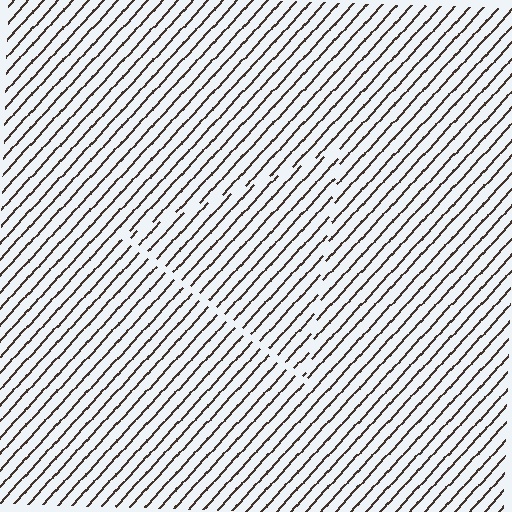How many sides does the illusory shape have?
3 sides — the line-ends trace a triangle.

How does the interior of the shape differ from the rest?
The interior of the shape contains the same grating, shifted by half a period — the contour is defined by the phase discontinuity where line-ends from the inner and outer gratings abut.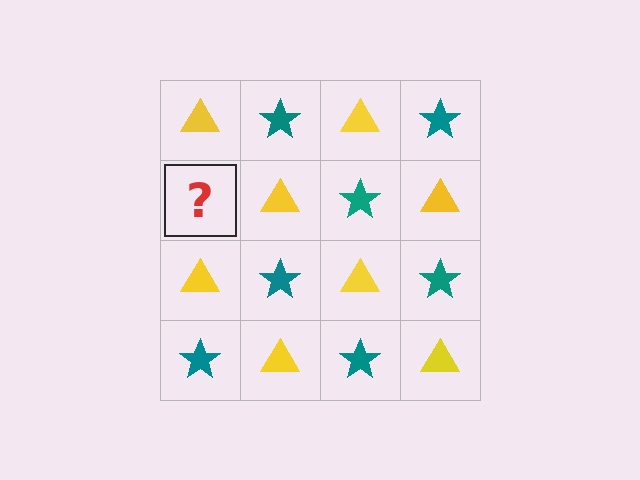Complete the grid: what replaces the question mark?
The question mark should be replaced with a teal star.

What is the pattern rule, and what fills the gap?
The rule is that it alternates yellow triangle and teal star in a checkerboard pattern. The gap should be filled with a teal star.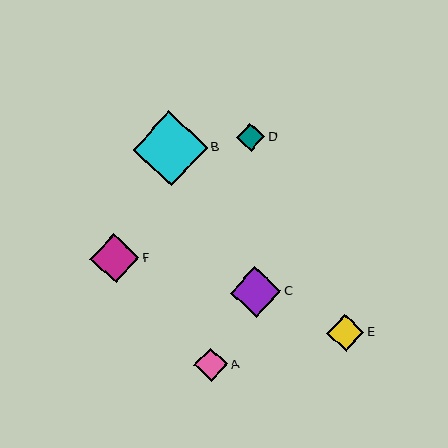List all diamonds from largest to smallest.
From largest to smallest: B, C, F, E, A, D.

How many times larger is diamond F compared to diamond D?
Diamond F is approximately 1.7 times the size of diamond D.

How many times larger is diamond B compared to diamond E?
Diamond B is approximately 2.0 times the size of diamond E.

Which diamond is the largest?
Diamond B is the largest with a size of approximately 75 pixels.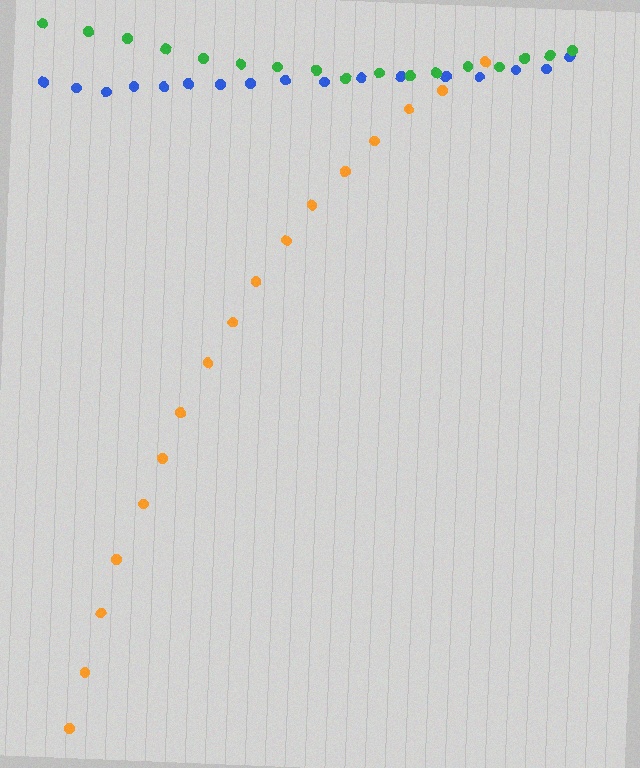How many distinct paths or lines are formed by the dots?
There are 3 distinct paths.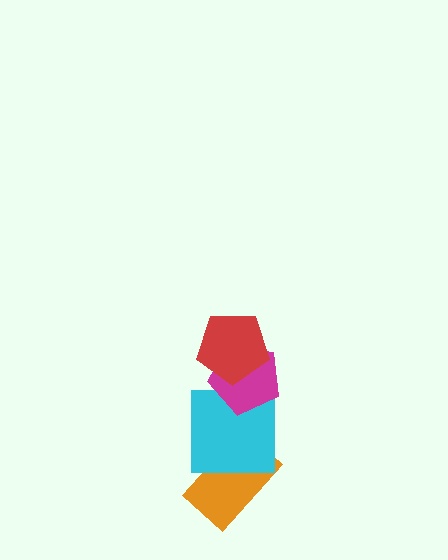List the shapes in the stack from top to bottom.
From top to bottom: the red pentagon, the magenta pentagon, the cyan square, the orange rectangle.